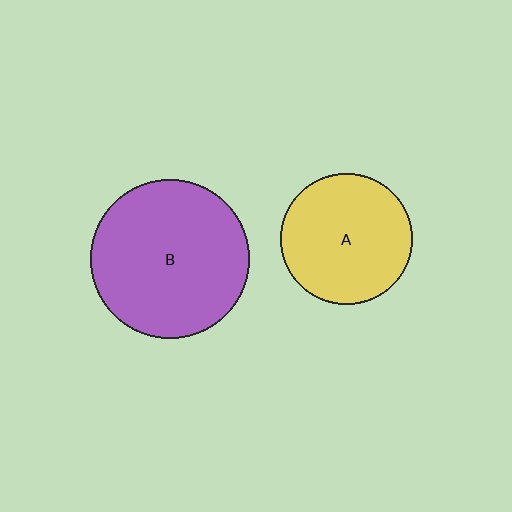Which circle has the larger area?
Circle B (purple).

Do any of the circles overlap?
No, none of the circles overlap.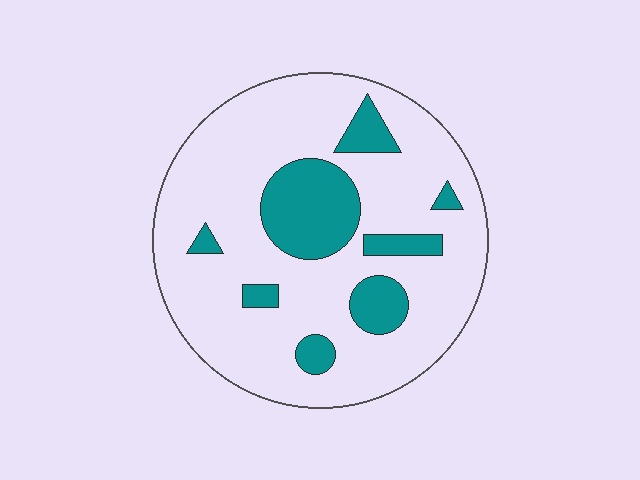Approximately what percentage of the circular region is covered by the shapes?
Approximately 20%.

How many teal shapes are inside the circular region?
8.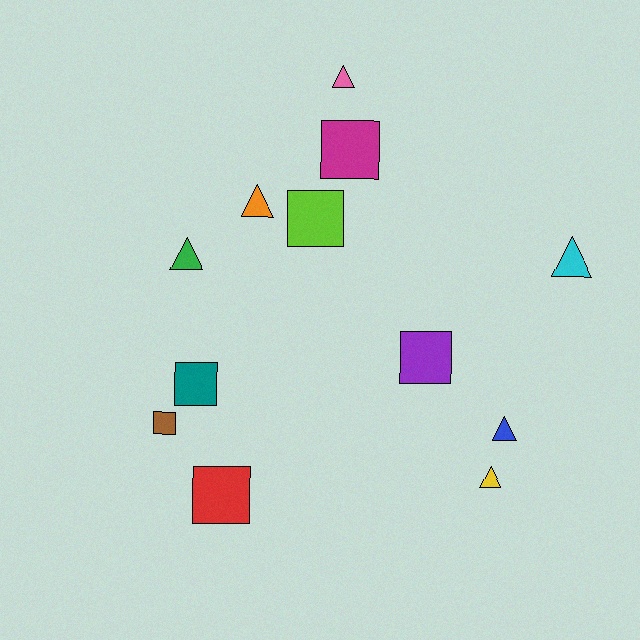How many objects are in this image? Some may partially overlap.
There are 12 objects.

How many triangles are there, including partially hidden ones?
There are 6 triangles.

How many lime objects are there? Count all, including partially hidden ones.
There is 1 lime object.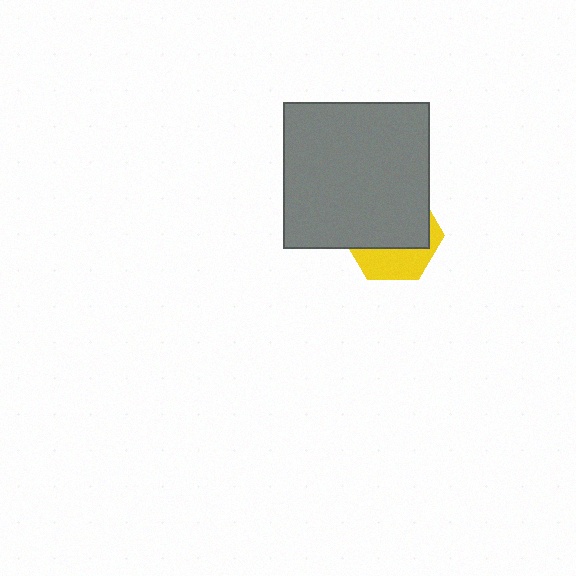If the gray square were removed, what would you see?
You would see the complete yellow hexagon.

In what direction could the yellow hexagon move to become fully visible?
The yellow hexagon could move down. That would shift it out from behind the gray square entirely.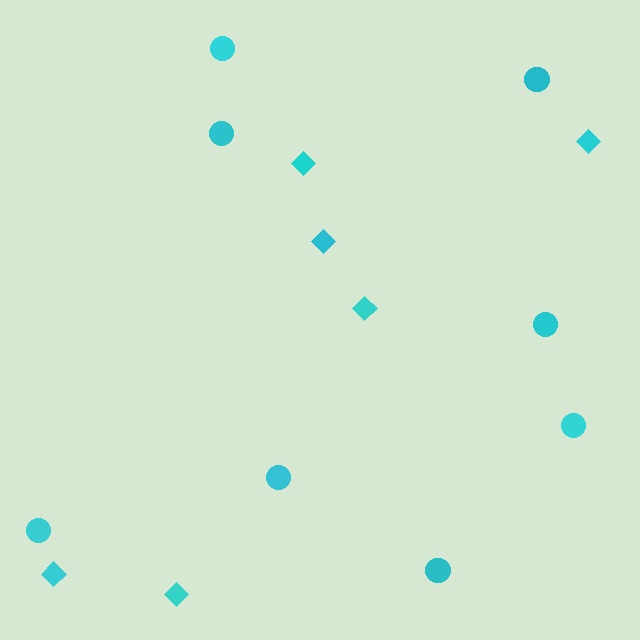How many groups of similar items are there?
There are 2 groups: one group of circles (8) and one group of diamonds (6).